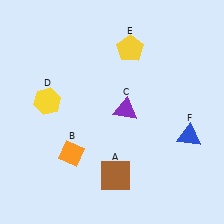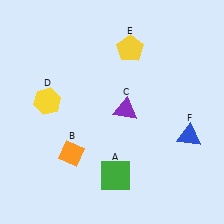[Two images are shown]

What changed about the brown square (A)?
In Image 1, A is brown. In Image 2, it changed to green.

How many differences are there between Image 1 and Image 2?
There is 1 difference between the two images.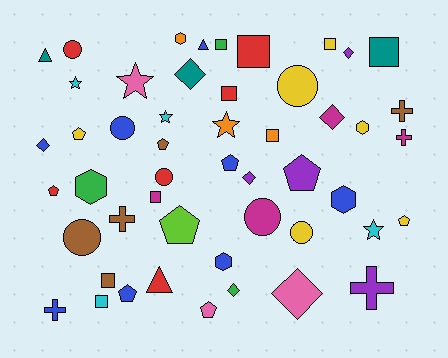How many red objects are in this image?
There are 6 red objects.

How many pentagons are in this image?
There are 9 pentagons.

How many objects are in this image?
There are 50 objects.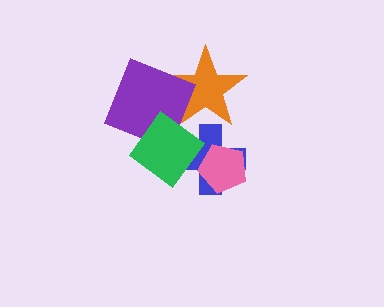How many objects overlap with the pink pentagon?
1 object overlaps with the pink pentagon.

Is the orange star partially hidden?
Yes, it is partially covered by another shape.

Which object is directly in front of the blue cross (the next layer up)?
The pink pentagon is directly in front of the blue cross.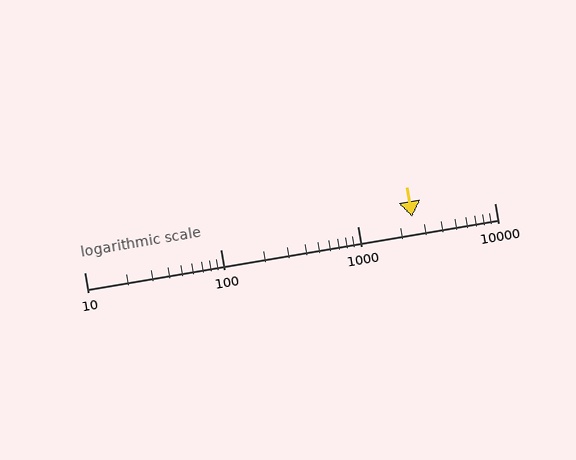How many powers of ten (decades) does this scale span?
The scale spans 3 decades, from 10 to 10000.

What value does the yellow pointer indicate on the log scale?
The pointer indicates approximately 2500.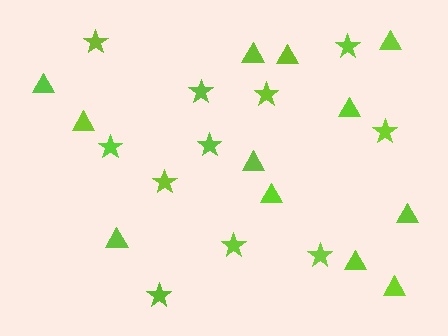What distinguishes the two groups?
There are 2 groups: one group of stars (11) and one group of triangles (12).